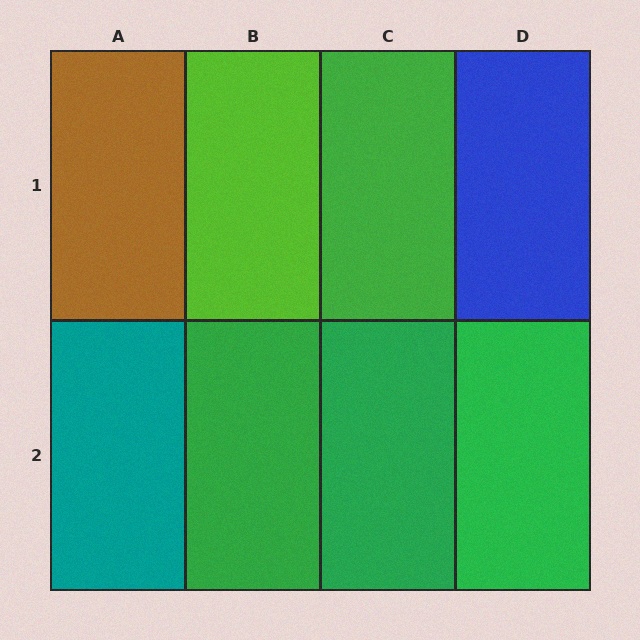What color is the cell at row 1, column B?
Lime.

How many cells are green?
4 cells are green.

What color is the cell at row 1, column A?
Brown.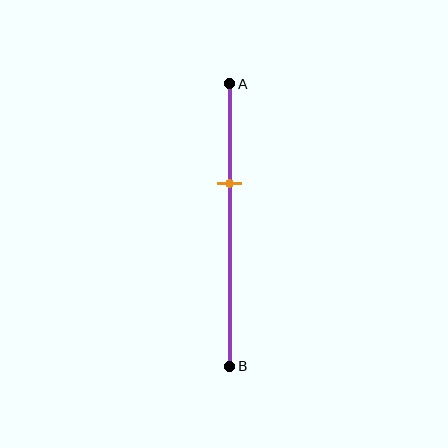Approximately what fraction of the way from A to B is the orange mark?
The orange mark is approximately 35% of the way from A to B.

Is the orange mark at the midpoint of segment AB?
No, the mark is at about 35% from A, not at the 50% midpoint.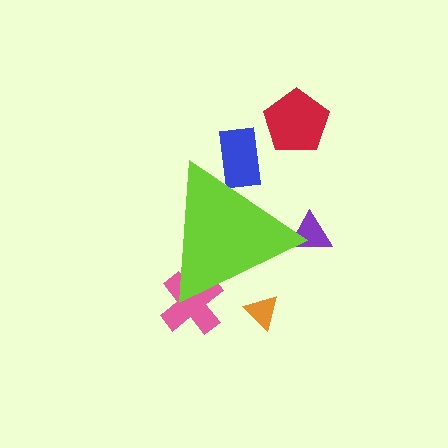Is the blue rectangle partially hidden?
Yes, the blue rectangle is partially hidden behind the lime triangle.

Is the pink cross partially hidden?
Yes, the pink cross is partially hidden behind the lime triangle.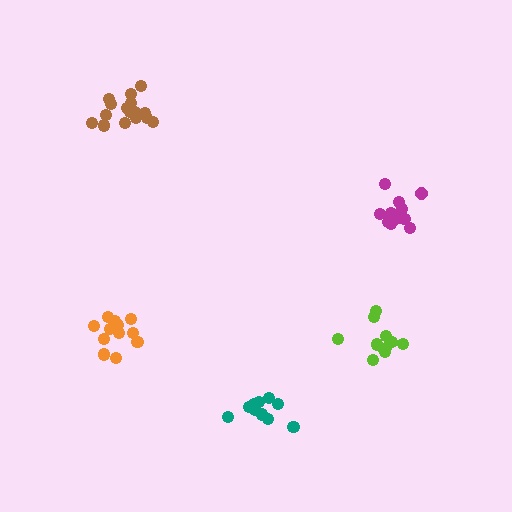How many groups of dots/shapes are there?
There are 5 groups.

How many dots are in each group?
Group 1: 12 dots, Group 2: 16 dots, Group 3: 12 dots, Group 4: 12 dots, Group 5: 11 dots (63 total).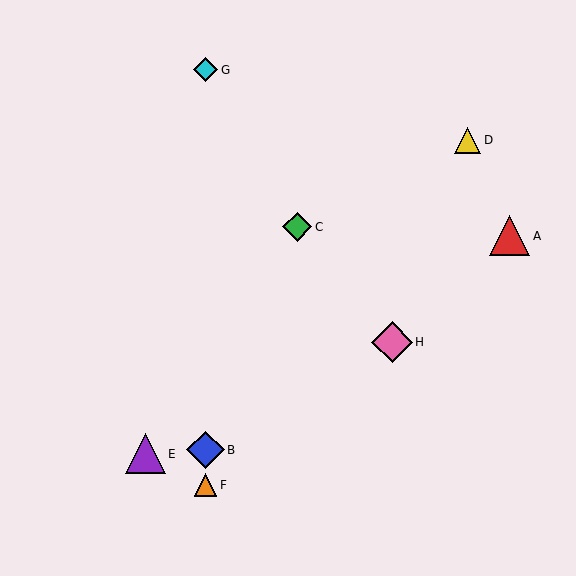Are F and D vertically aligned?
No, F is at x≈205 and D is at x≈467.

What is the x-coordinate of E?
Object E is at x≈145.